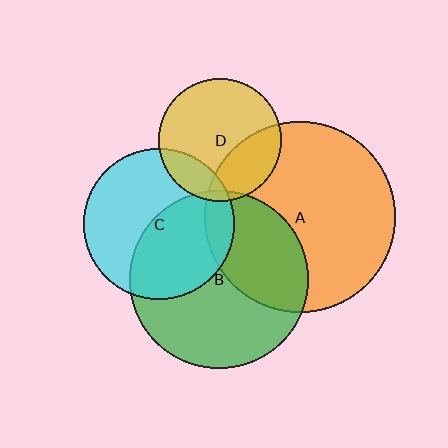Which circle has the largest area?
Circle A (orange).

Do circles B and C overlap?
Yes.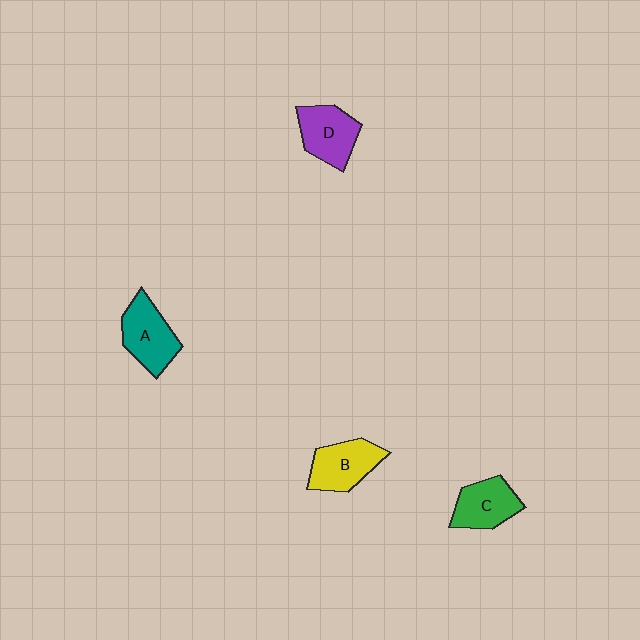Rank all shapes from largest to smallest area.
From largest to smallest: A (teal), B (yellow), D (purple), C (green).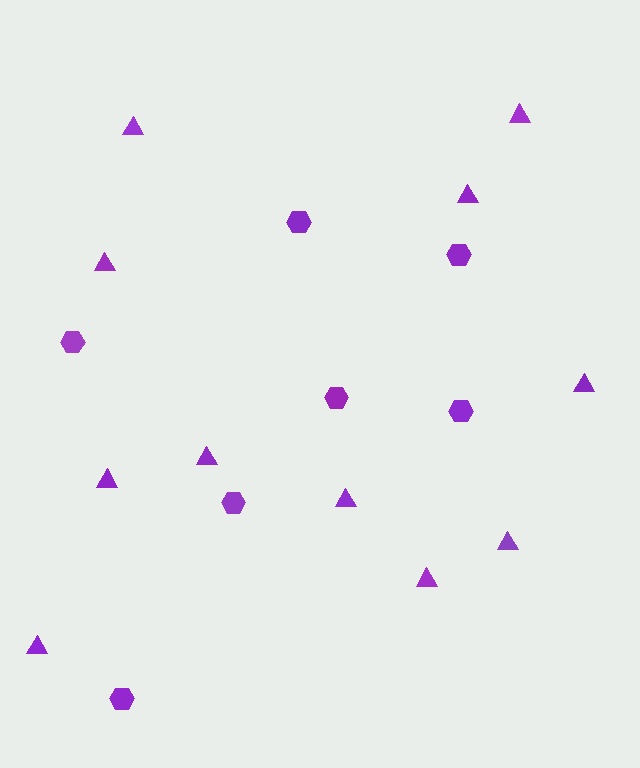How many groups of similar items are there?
There are 2 groups: one group of triangles (11) and one group of hexagons (7).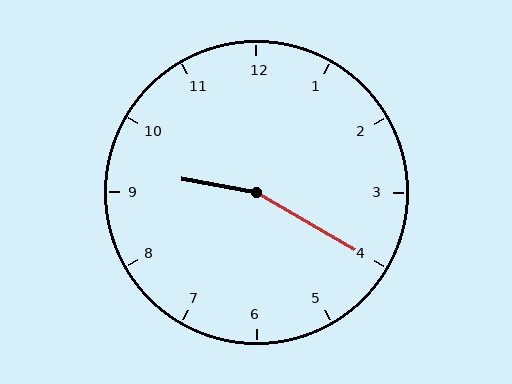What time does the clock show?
9:20.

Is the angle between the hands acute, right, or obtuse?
It is obtuse.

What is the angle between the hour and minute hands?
Approximately 160 degrees.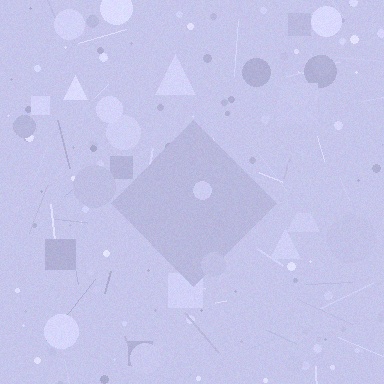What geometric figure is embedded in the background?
A diamond is embedded in the background.